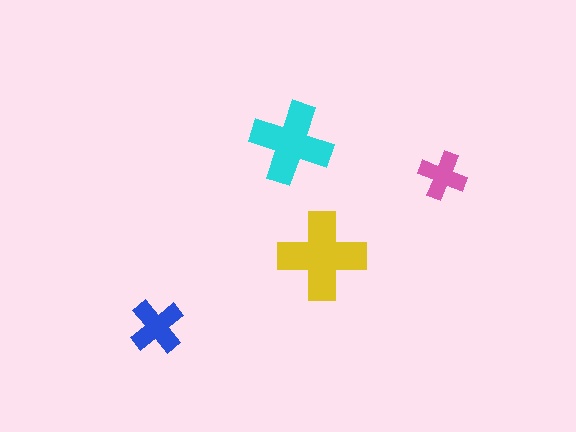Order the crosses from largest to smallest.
the yellow one, the cyan one, the blue one, the pink one.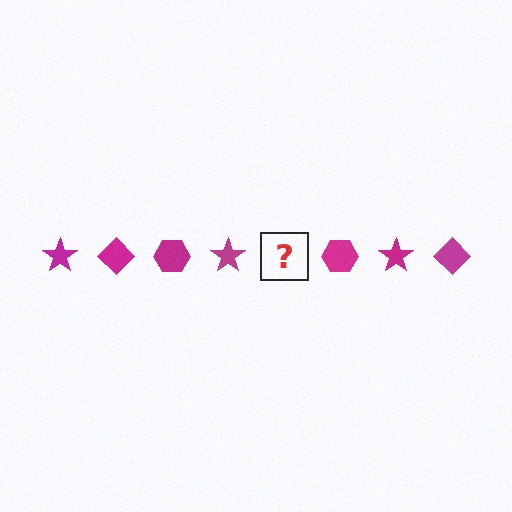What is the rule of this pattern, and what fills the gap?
The rule is that the pattern cycles through star, diamond, hexagon shapes in magenta. The gap should be filled with a magenta diamond.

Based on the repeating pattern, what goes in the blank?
The blank should be a magenta diamond.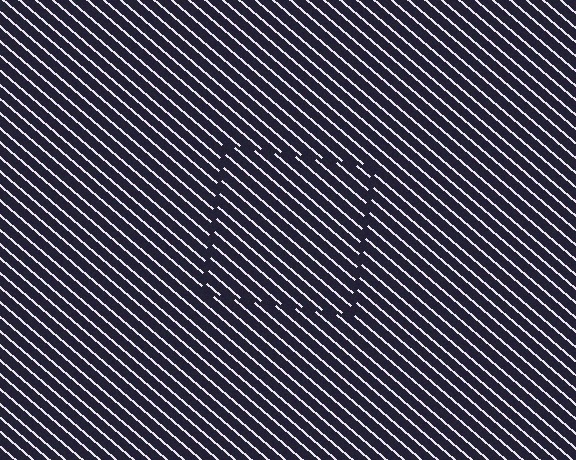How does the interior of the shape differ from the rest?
The interior of the shape contains the same grating, shifted by half a period — the contour is defined by the phase discontinuity where line-ends from the inner and outer gratings abut.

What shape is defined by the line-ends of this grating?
An illusory square. The interior of the shape contains the same grating, shifted by half a period — the contour is defined by the phase discontinuity where line-ends from the inner and outer gratings abut.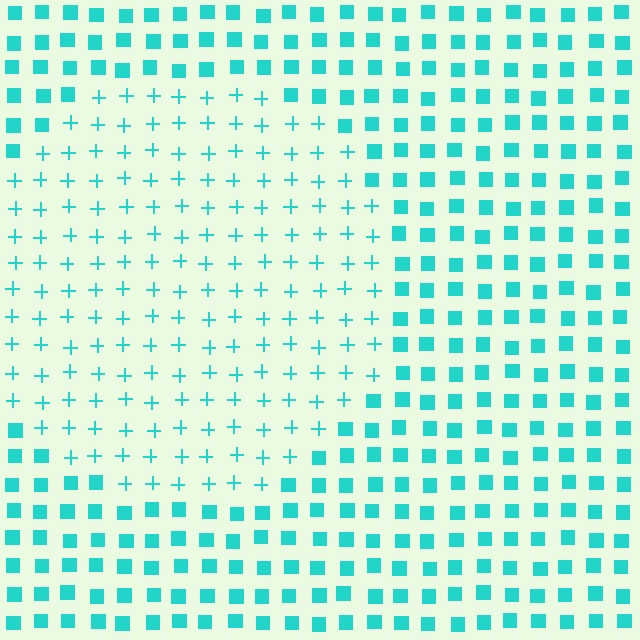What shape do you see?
I see a circle.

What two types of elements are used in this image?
The image uses plus signs inside the circle region and squares outside it.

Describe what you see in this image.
The image is filled with small cyan elements arranged in a uniform grid. A circle-shaped region contains plus signs, while the surrounding area contains squares. The boundary is defined purely by the change in element shape.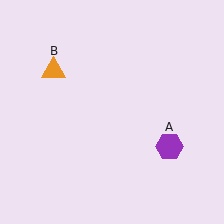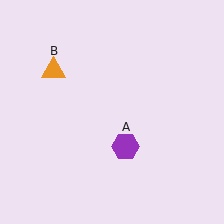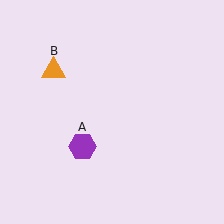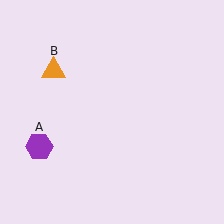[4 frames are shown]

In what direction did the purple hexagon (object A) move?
The purple hexagon (object A) moved left.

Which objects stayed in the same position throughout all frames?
Orange triangle (object B) remained stationary.